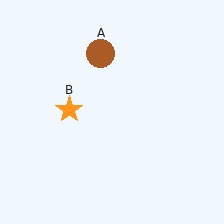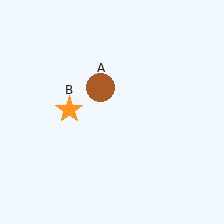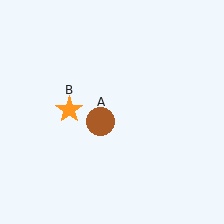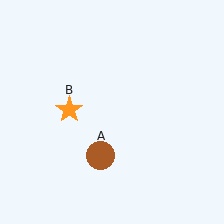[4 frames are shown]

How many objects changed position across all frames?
1 object changed position: brown circle (object A).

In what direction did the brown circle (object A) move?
The brown circle (object A) moved down.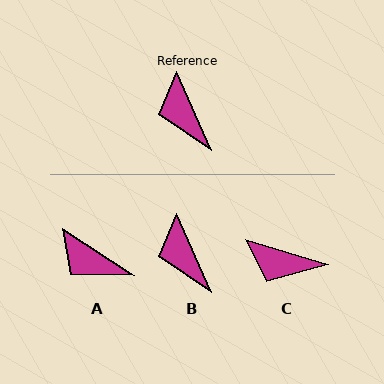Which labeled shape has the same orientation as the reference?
B.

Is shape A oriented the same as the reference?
No, it is off by about 33 degrees.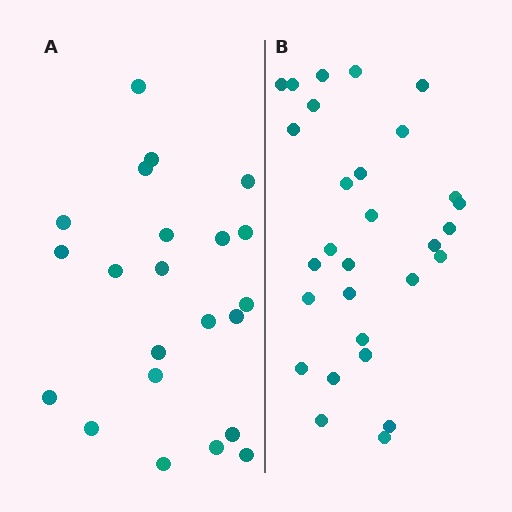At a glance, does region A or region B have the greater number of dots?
Region B (the right region) has more dots.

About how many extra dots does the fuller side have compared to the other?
Region B has roughly 8 or so more dots than region A.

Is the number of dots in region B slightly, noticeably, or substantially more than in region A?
Region B has noticeably more, but not dramatically so. The ratio is roughly 1.3 to 1.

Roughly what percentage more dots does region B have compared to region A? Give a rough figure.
About 30% more.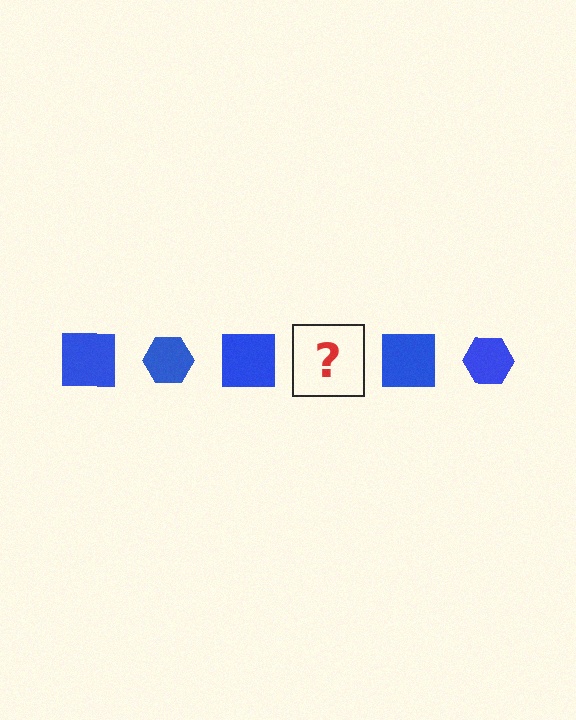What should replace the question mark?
The question mark should be replaced with a blue hexagon.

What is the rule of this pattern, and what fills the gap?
The rule is that the pattern cycles through square, hexagon shapes in blue. The gap should be filled with a blue hexagon.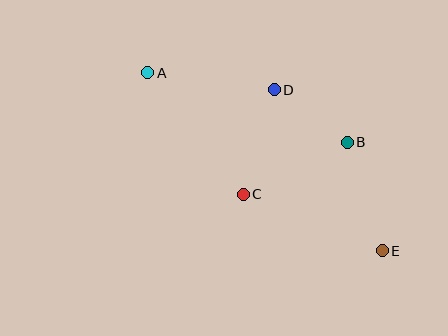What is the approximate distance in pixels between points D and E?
The distance between D and E is approximately 194 pixels.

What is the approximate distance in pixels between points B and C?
The distance between B and C is approximately 116 pixels.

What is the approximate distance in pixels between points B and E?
The distance between B and E is approximately 114 pixels.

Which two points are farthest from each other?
Points A and E are farthest from each other.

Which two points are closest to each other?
Points B and D are closest to each other.